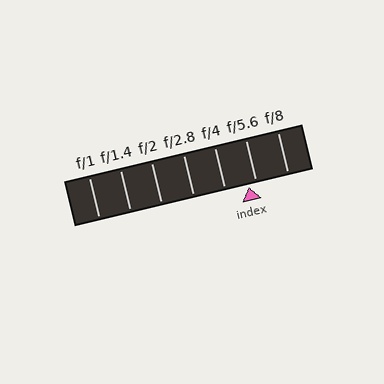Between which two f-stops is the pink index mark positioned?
The index mark is between f/4 and f/5.6.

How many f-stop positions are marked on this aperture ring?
There are 7 f-stop positions marked.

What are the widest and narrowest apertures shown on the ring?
The widest aperture shown is f/1 and the narrowest is f/8.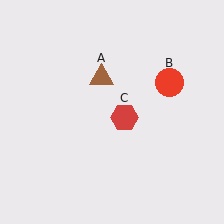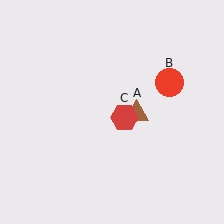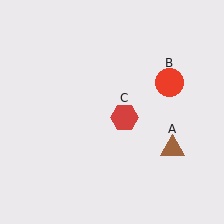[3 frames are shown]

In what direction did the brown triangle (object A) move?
The brown triangle (object A) moved down and to the right.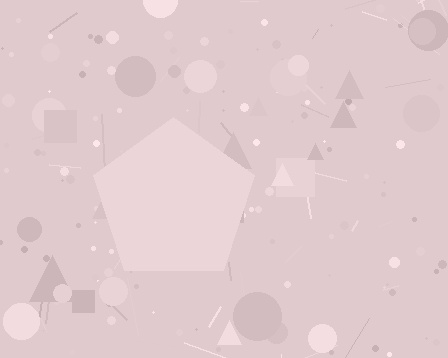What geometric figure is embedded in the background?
A pentagon is embedded in the background.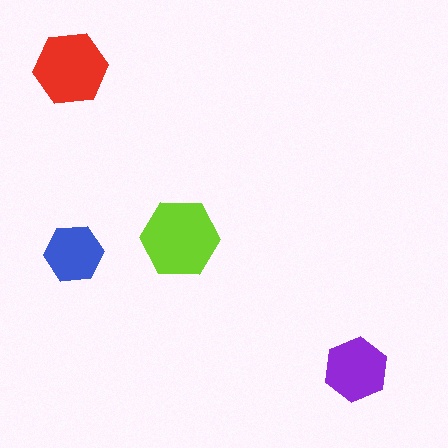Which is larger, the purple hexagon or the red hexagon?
The red one.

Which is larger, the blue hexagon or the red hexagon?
The red one.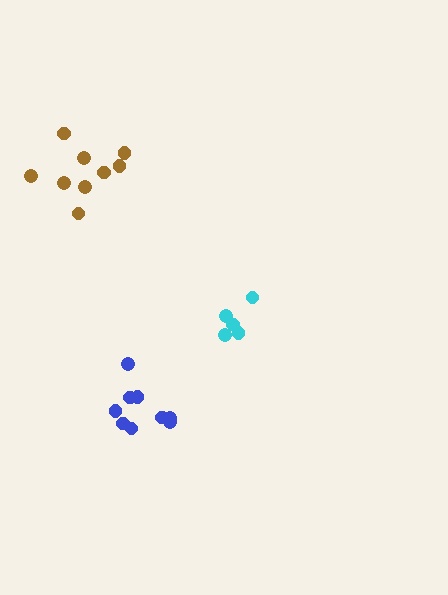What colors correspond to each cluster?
The clusters are colored: brown, cyan, blue.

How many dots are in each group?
Group 1: 9 dots, Group 2: 5 dots, Group 3: 9 dots (23 total).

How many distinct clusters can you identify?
There are 3 distinct clusters.